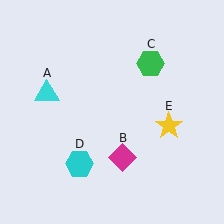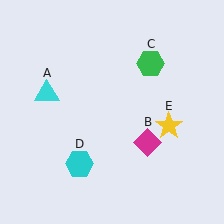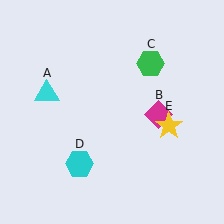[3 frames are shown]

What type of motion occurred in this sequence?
The magenta diamond (object B) rotated counterclockwise around the center of the scene.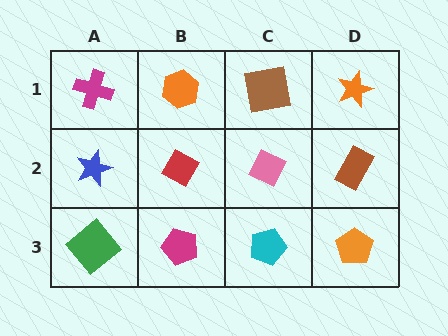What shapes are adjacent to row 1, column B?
A red diamond (row 2, column B), a magenta cross (row 1, column A), a brown square (row 1, column C).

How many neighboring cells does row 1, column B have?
3.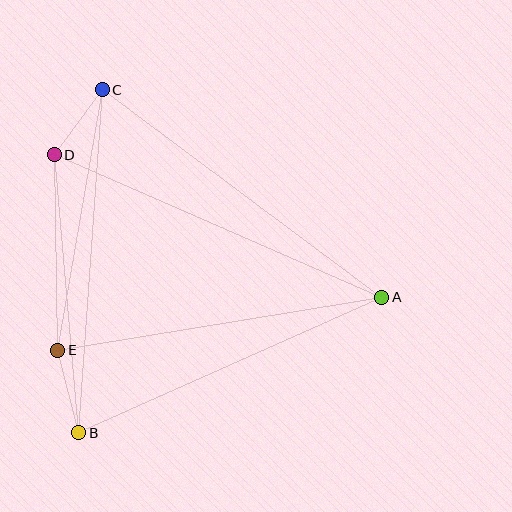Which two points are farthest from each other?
Points A and D are farthest from each other.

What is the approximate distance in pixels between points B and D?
The distance between B and D is approximately 279 pixels.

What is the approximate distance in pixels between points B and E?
The distance between B and E is approximately 85 pixels.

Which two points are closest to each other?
Points C and D are closest to each other.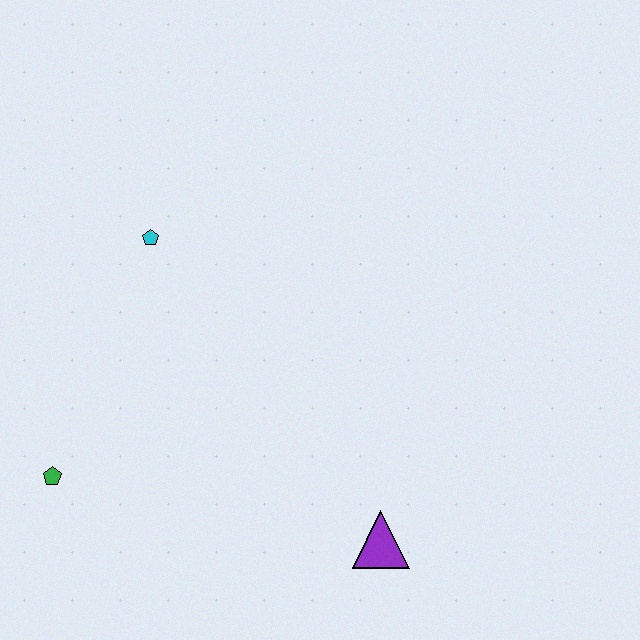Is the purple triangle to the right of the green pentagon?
Yes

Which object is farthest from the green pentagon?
The purple triangle is farthest from the green pentagon.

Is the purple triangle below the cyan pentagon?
Yes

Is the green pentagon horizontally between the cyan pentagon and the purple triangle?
No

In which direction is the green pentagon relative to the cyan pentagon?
The green pentagon is below the cyan pentagon.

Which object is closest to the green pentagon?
The cyan pentagon is closest to the green pentagon.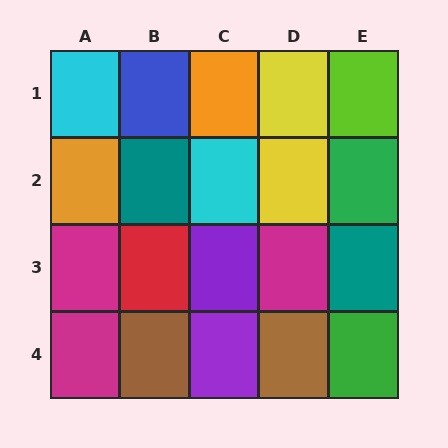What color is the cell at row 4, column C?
Purple.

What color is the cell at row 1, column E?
Lime.